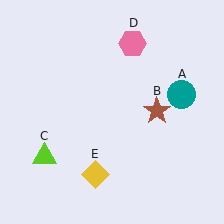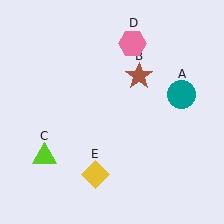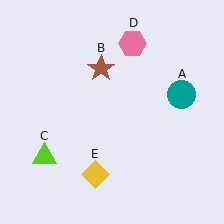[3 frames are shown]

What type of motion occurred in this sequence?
The brown star (object B) rotated counterclockwise around the center of the scene.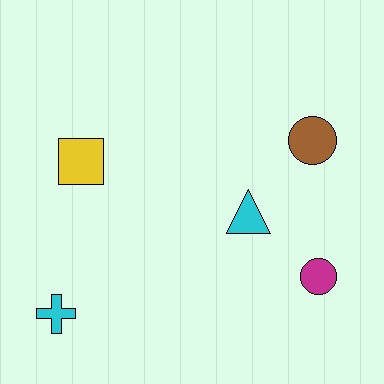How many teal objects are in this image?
There are no teal objects.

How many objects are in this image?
There are 5 objects.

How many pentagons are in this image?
There are no pentagons.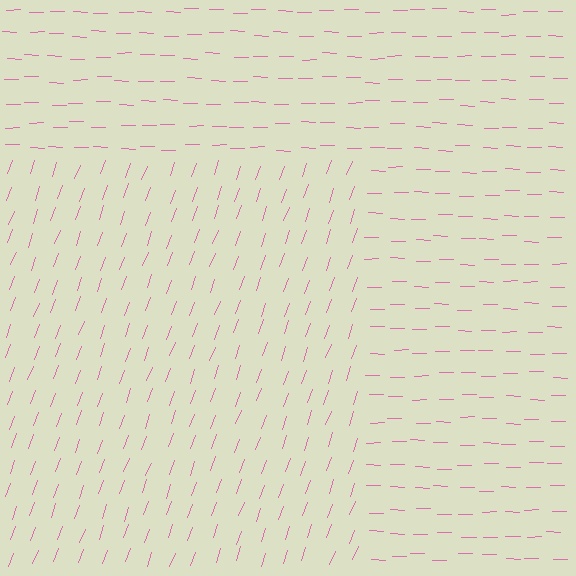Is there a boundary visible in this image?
Yes, there is a texture boundary formed by a change in line orientation.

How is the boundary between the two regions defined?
The boundary is defined purely by a change in line orientation (approximately 71 degrees difference). All lines are the same color and thickness.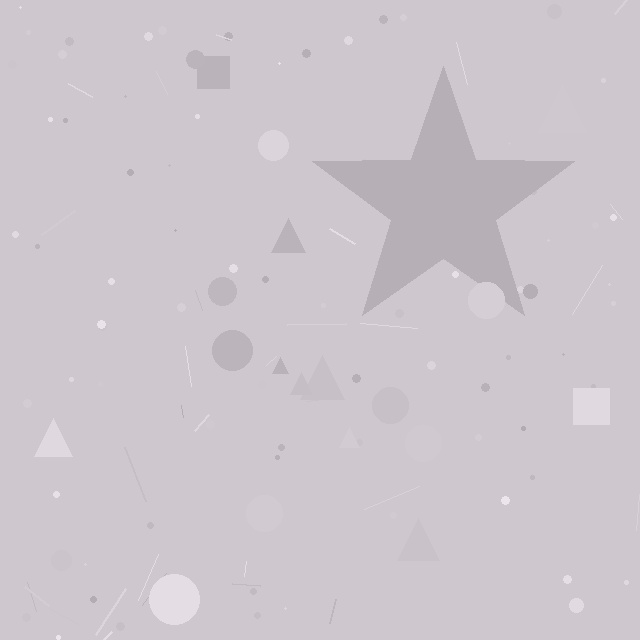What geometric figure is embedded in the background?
A star is embedded in the background.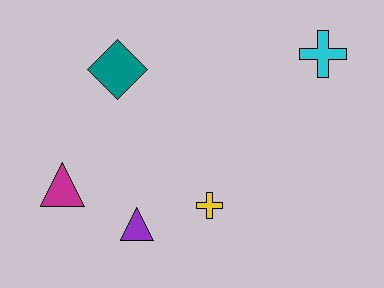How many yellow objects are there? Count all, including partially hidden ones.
There is 1 yellow object.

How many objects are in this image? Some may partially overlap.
There are 5 objects.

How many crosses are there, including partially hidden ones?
There are 2 crosses.